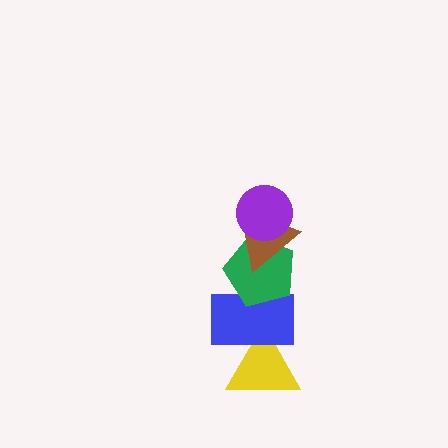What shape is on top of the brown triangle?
The purple circle is on top of the brown triangle.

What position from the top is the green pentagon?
The green pentagon is 3rd from the top.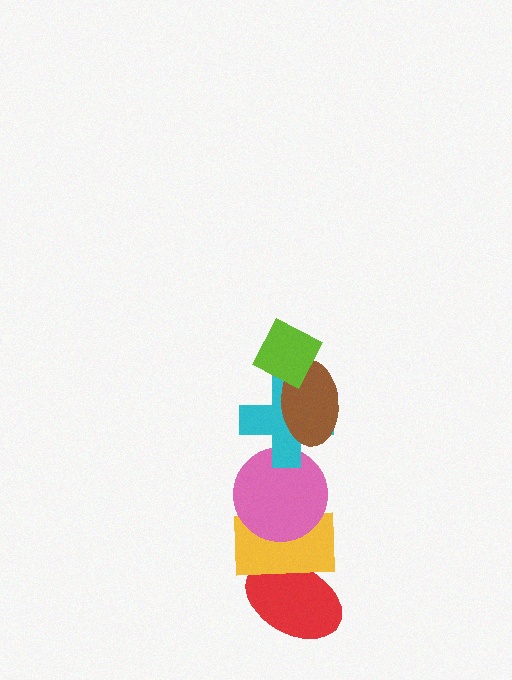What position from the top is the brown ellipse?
The brown ellipse is 2nd from the top.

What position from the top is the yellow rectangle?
The yellow rectangle is 5th from the top.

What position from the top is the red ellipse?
The red ellipse is 6th from the top.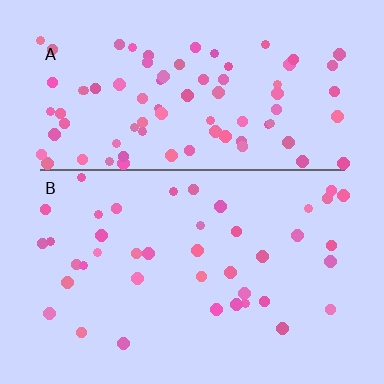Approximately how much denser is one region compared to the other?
Approximately 2.1× — region A over region B.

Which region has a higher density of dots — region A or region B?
A (the top).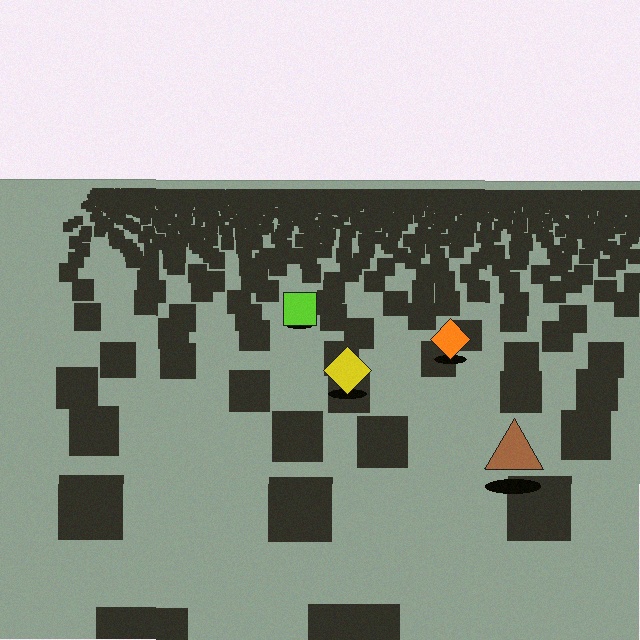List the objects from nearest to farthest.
From nearest to farthest: the brown triangle, the yellow diamond, the orange diamond, the lime square.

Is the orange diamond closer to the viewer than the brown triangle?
No. The brown triangle is closer — you can tell from the texture gradient: the ground texture is coarser near it.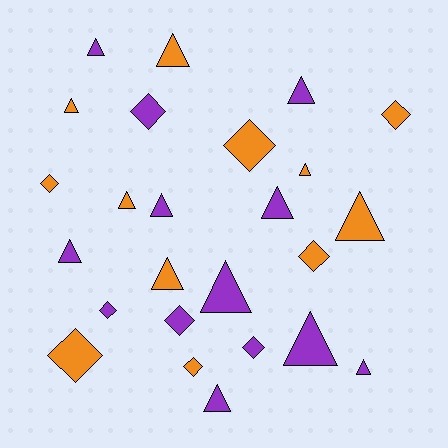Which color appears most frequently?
Purple, with 13 objects.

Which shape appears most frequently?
Triangle, with 15 objects.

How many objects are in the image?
There are 25 objects.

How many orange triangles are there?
There are 6 orange triangles.